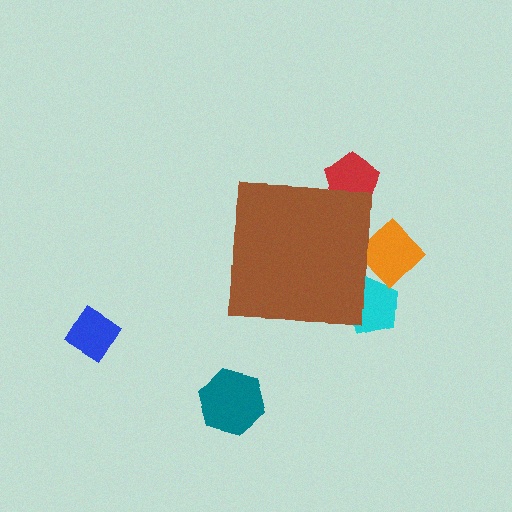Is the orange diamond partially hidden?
Yes, the orange diamond is partially hidden behind the brown square.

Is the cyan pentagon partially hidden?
Yes, the cyan pentagon is partially hidden behind the brown square.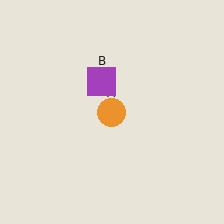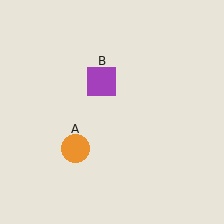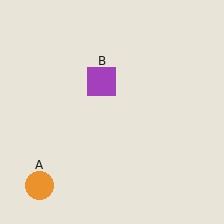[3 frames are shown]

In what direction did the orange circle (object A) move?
The orange circle (object A) moved down and to the left.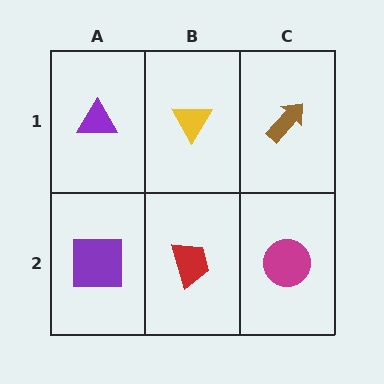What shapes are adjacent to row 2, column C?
A brown arrow (row 1, column C), a red trapezoid (row 2, column B).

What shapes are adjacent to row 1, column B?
A red trapezoid (row 2, column B), a purple triangle (row 1, column A), a brown arrow (row 1, column C).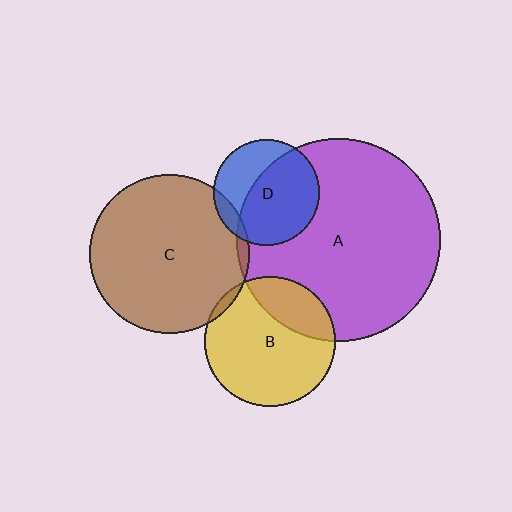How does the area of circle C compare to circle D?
Approximately 2.3 times.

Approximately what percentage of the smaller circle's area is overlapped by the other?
Approximately 25%.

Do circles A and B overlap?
Yes.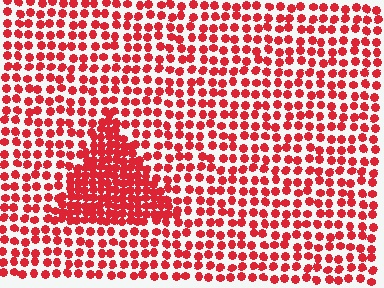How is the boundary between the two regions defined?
The boundary is defined by a change in element density (approximately 2.1x ratio). All elements are the same color, size, and shape.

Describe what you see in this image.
The image contains small red elements arranged at two different densities. A triangle-shaped region is visible where the elements are more densely packed than the surrounding area.